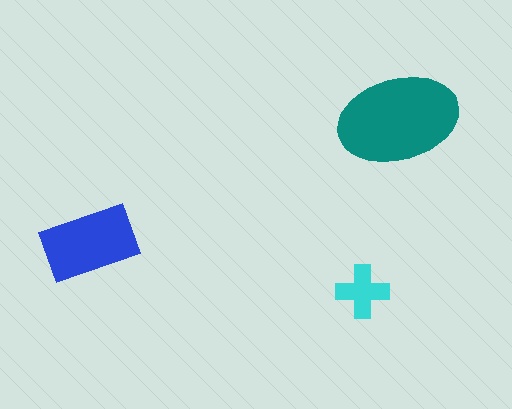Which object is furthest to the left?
The blue rectangle is leftmost.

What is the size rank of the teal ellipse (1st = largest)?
1st.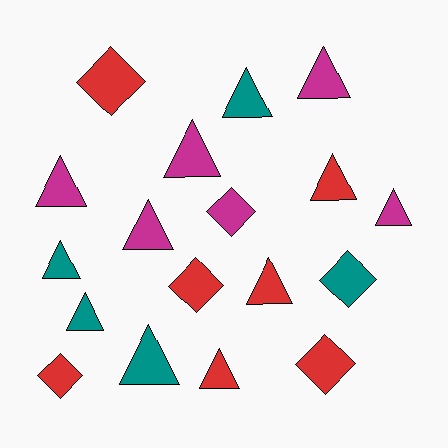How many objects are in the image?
There are 18 objects.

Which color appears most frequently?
Red, with 7 objects.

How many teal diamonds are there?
There is 1 teal diamond.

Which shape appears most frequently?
Triangle, with 12 objects.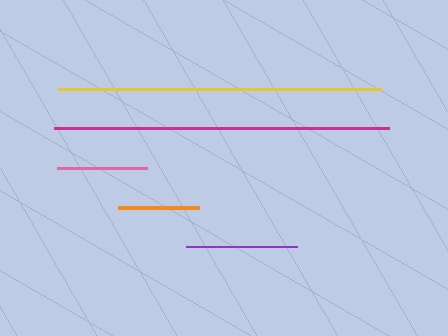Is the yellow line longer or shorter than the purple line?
The yellow line is longer than the purple line.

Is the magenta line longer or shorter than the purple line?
The magenta line is longer than the purple line.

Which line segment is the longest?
The magenta line is the longest at approximately 335 pixels.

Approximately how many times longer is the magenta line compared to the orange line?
The magenta line is approximately 4.1 times the length of the orange line.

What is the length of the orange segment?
The orange segment is approximately 81 pixels long.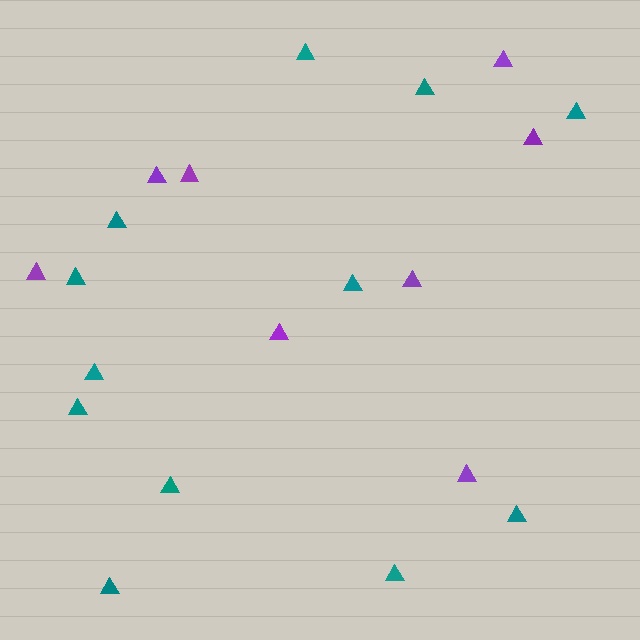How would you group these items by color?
There are 2 groups: one group of teal triangles (12) and one group of purple triangles (8).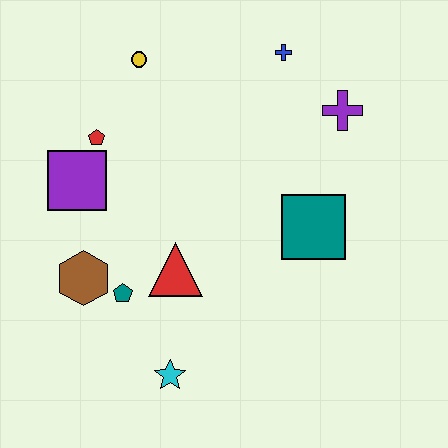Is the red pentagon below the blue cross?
Yes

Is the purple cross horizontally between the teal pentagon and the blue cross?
No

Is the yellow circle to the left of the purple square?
No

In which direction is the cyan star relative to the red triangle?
The cyan star is below the red triangle.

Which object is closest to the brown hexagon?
The teal pentagon is closest to the brown hexagon.